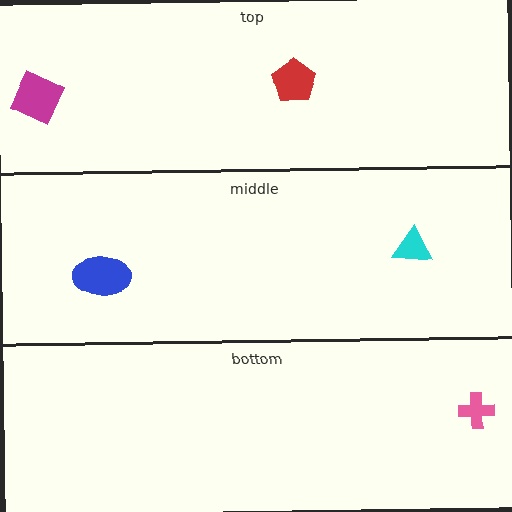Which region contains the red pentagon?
The top region.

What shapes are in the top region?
The magenta diamond, the red pentagon.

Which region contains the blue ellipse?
The middle region.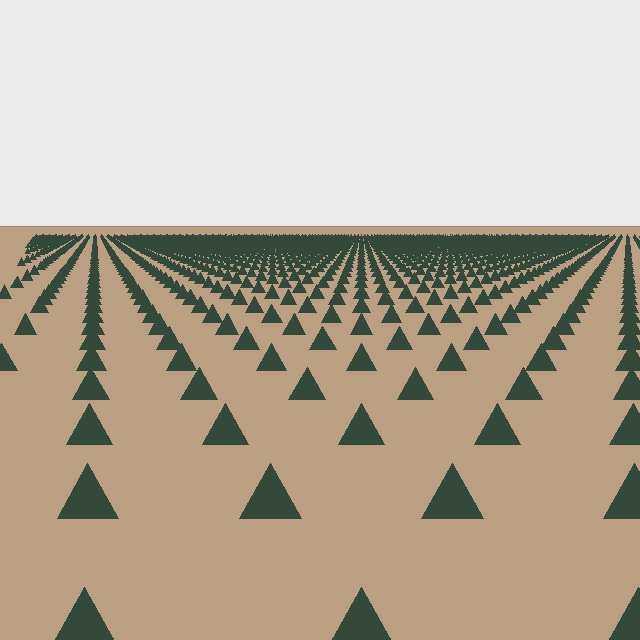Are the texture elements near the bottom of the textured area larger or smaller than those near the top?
Larger. Near the bottom, elements are closer to the viewer and appear at a bigger on-screen size.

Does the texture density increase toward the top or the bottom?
Density increases toward the top.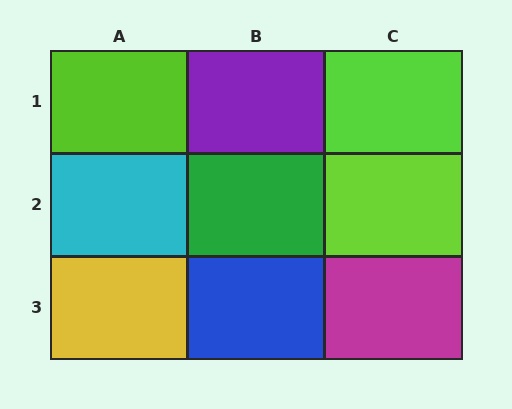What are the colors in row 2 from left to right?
Cyan, green, lime.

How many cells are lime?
3 cells are lime.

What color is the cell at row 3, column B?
Blue.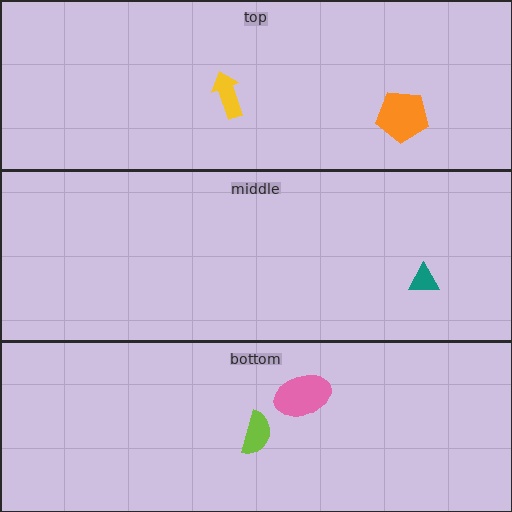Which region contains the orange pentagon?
The top region.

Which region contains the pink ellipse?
The bottom region.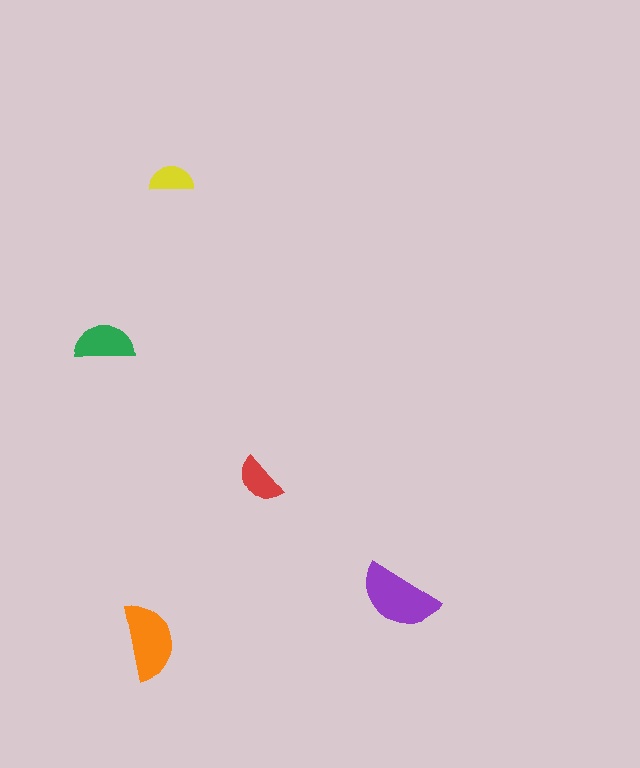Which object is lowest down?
The orange semicircle is bottommost.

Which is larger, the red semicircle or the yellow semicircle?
The red one.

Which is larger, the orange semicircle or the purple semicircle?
The purple one.